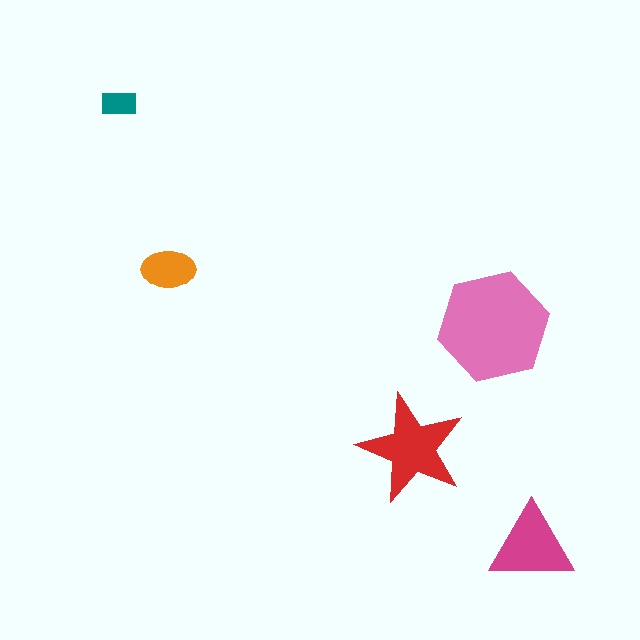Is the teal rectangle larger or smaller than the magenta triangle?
Smaller.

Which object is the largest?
The pink hexagon.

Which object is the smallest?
The teal rectangle.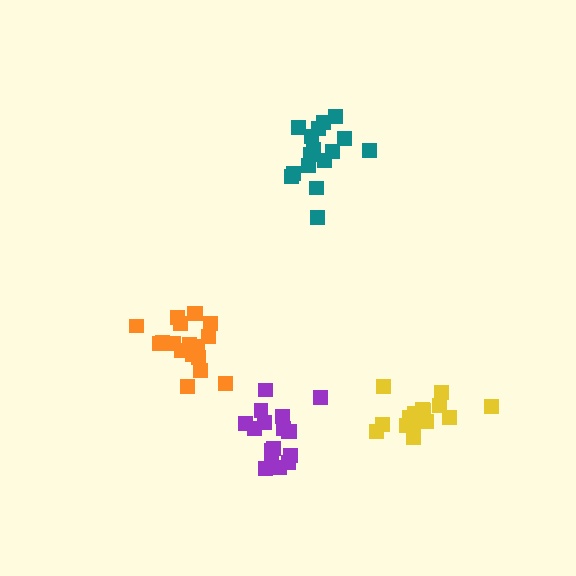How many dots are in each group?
Group 1: 17 dots, Group 2: 18 dots, Group 3: 16 dots, Group 4: 18 dots (69 total).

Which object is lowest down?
The purple cluster is bottommost.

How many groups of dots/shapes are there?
There are 4 groups.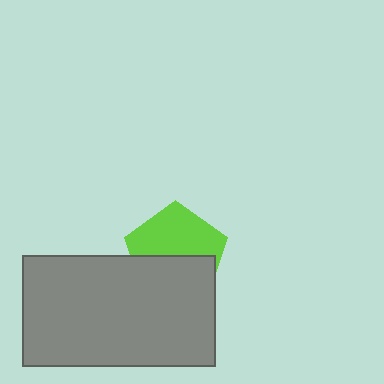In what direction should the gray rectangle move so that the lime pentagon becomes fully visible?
The gray rectangle should move down. That is the shortest direction to clear the overlap and leave the lime pentagon fully visible.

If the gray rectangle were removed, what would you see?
You would see the complete lime pentagon.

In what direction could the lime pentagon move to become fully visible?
The lime pentagon could move up. That would shift it out from behind the gray rectangle entirely.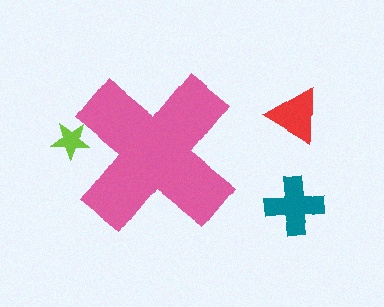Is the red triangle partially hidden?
No, the red triangle is fully visible.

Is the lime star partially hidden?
Yes, the lime star is partially hidden behind the pink cross.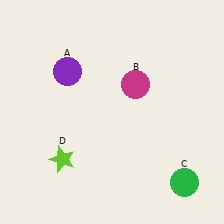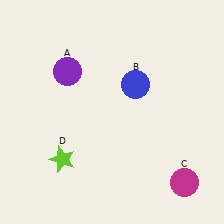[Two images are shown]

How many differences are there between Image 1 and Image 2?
There are 2 differences between the two images.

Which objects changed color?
B changed from magenta to blue. C changed from green to magenta.